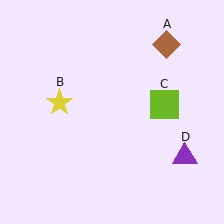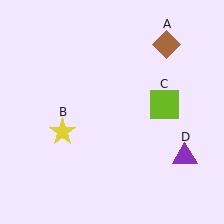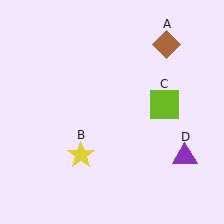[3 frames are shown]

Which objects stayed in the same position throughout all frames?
Brown diamond (object A) and lime square (object C) and purple triangle (object D) remained stationary.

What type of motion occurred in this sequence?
The yellow star (object B) rotated counterclockwise around the center of the scene.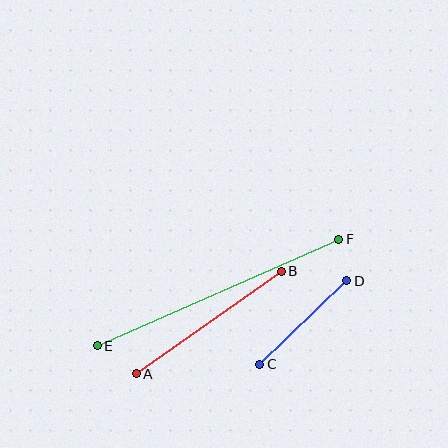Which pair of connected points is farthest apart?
Points E and F are farthest apart.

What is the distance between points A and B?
The distance is approximately 177 pixels.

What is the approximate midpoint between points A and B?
The midpoint is at approximately (209, 322) pixels.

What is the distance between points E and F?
The distance is approximately 264 pixels.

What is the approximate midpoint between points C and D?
The midpoint is at approximately (303, 322) pixels.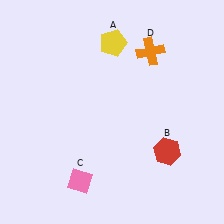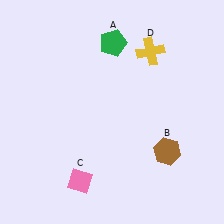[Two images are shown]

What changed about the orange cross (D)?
In Image 1, D is orange. In Image 2, it changed to yellow.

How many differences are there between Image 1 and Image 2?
There are 3 differences between the two images.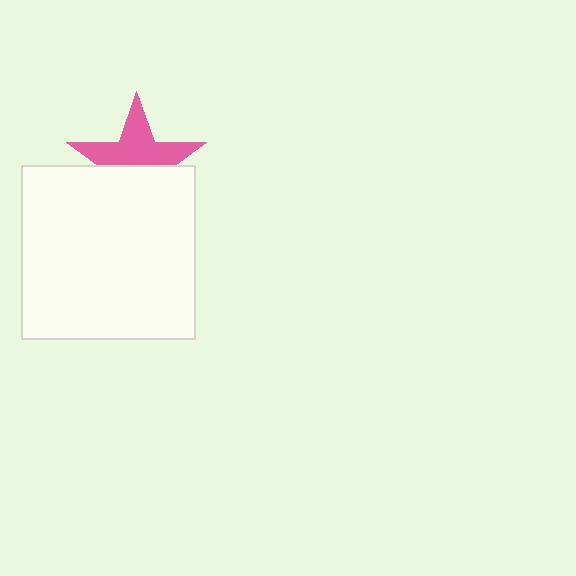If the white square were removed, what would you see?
You would see the complete pink star.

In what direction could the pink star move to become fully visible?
The pink star could move up. That would shift it out from behind the white square entirely.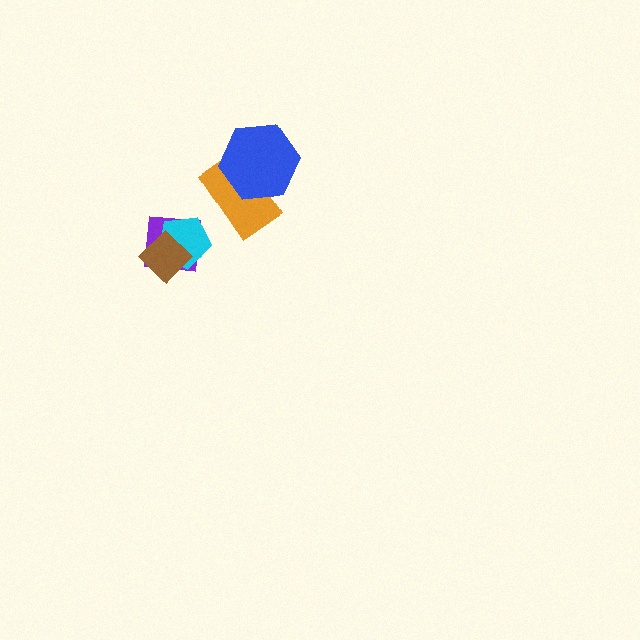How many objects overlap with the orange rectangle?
1 object overlaps with the orange rectangle.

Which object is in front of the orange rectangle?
The blue hexagon is in front of the orange rectangle.